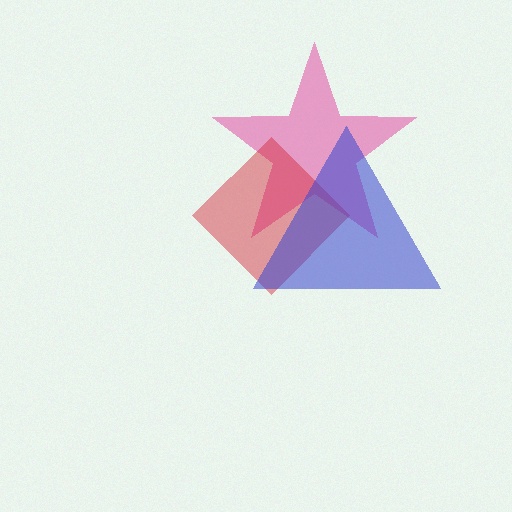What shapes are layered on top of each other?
The layered shapes are: a pink star, a red diamond, a blue triangle.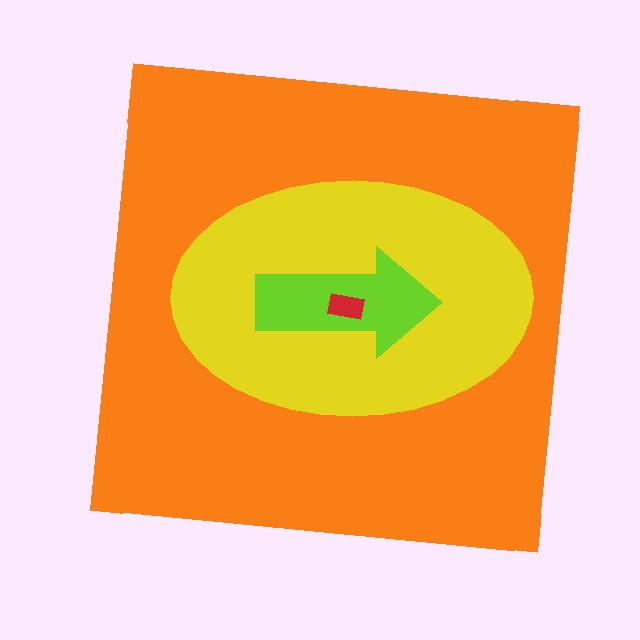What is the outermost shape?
The orange square.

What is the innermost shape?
The red rectangle.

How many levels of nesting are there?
4.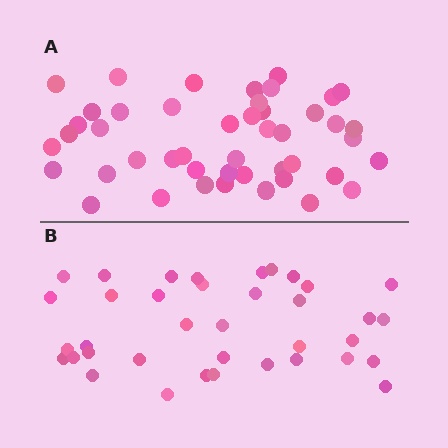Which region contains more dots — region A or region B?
Region A (the top region) has more dots.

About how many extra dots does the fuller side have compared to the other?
Region A has roughly 8 or so more dots than region B.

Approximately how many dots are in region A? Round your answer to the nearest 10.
About 50 dots. (The exact count is 46, which rounds to 50.)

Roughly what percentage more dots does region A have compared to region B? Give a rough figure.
About 25% more.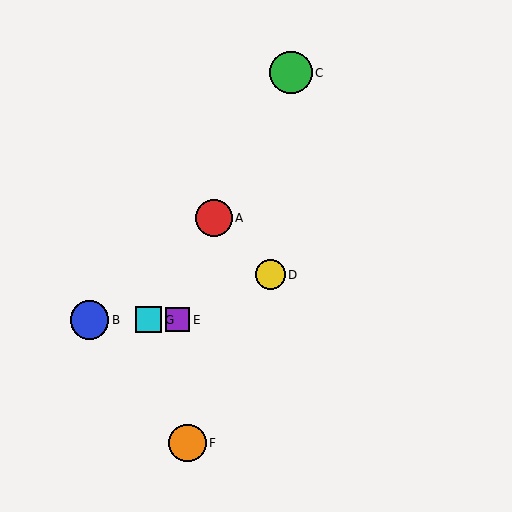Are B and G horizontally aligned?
Yes, both are at y≈320.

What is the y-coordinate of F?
Object F is at y≈443.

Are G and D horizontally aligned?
No, G is at y≈320 and D is at y≈275.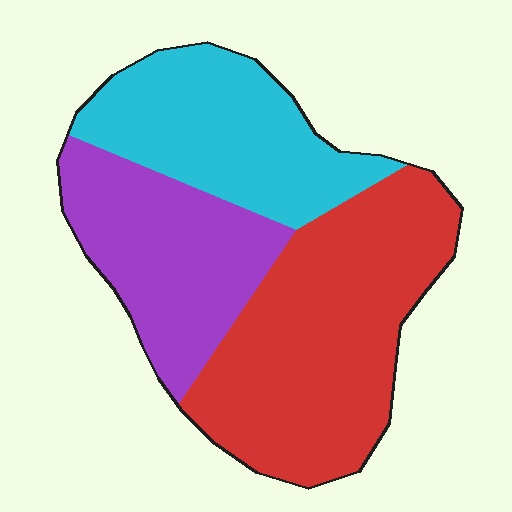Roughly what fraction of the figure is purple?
Purple covers 27% of the figure.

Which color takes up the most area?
Red, at roughly 45%.